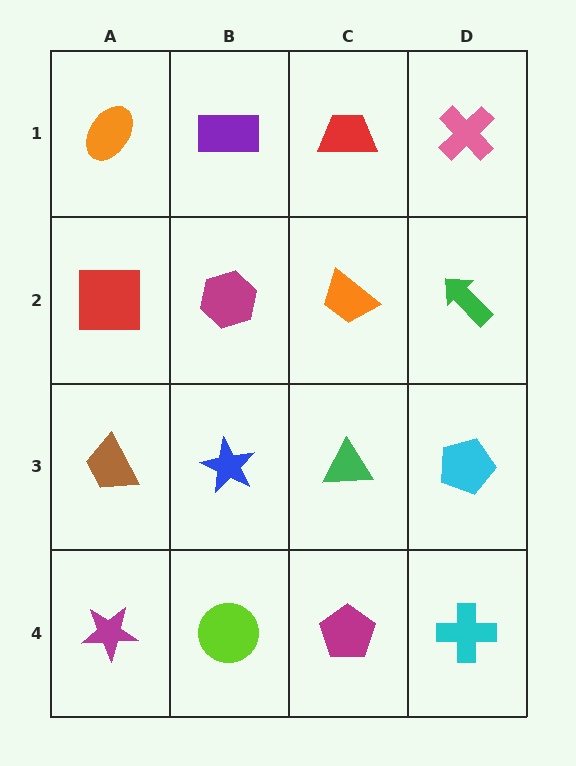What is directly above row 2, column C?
A red trapezoid.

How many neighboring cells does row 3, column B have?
4.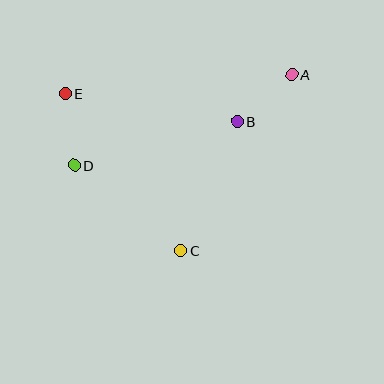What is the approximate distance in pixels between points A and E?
The distance between A and E is approximately 227 pixels.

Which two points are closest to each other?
Points A and B are closest to each other.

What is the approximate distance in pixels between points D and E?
The distance between D and E is approximately 72 pixels.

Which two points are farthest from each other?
Points A and D are farthest from each other.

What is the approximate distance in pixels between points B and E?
The distance between B and E is approximately 174 pixels.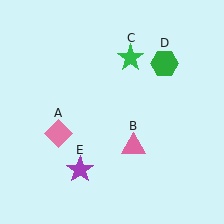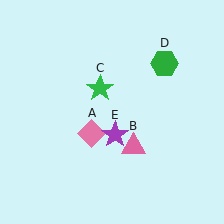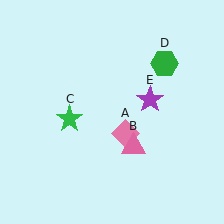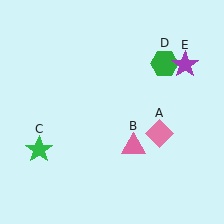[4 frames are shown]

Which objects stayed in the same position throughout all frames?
Pink triangle (object B) and green hexagon (object D) remained stationary.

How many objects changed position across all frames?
3 objects changed position: pink diamond (object A), green star (object C), purple star (object E).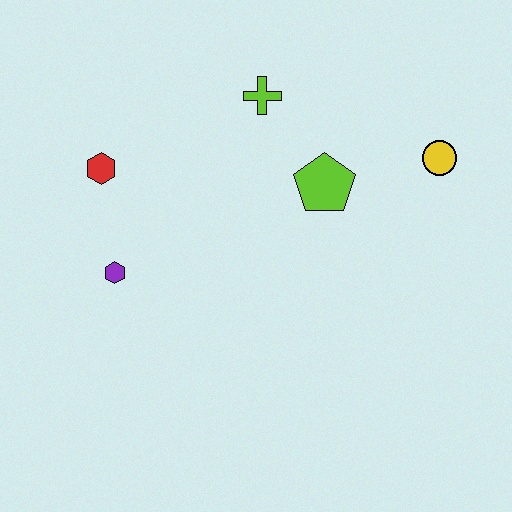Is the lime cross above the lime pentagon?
Yes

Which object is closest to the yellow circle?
The lime pentagon is closest to the yellow circle.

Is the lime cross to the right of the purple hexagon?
Yes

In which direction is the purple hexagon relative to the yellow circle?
The purple hexagon is to the left of the yellow circle.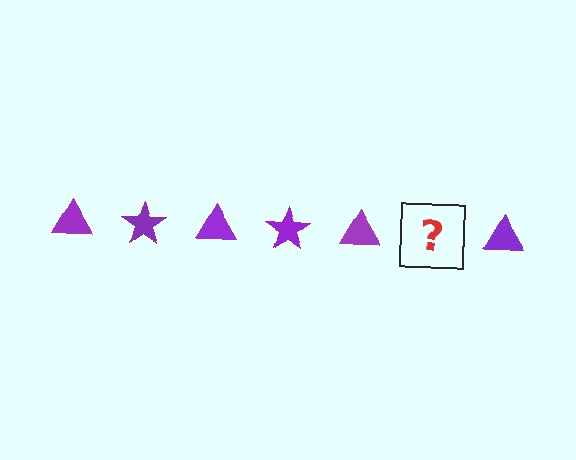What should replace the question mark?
The question mark should be replaced with a purple star.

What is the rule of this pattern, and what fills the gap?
The rule is that the pattern cycles through triangle, star shapes in purple. The gap should be filled with a purple star.